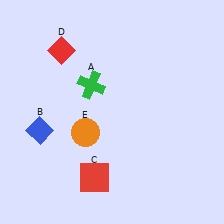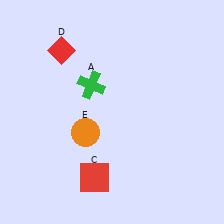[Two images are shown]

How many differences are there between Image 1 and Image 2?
There is 1 difference between the two images.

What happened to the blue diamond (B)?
The blue diamond (B) was removed in Image 2. It was in the bottom-left area of Image 1.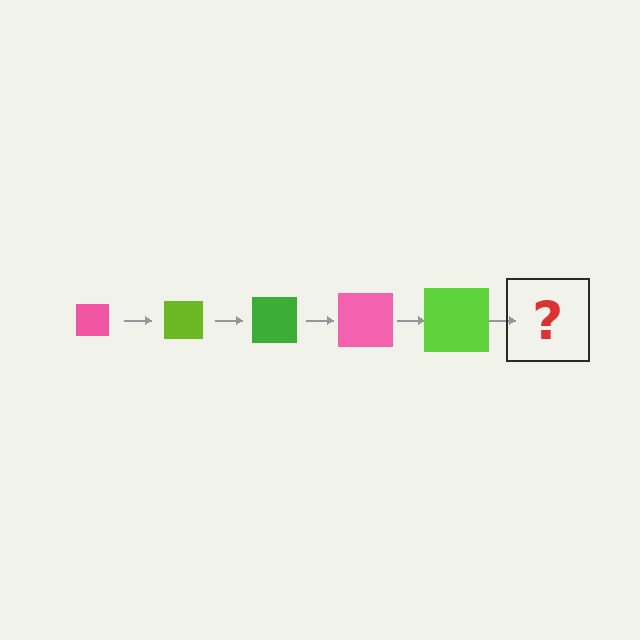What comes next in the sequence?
The next element should be a green square, larger than the previous one.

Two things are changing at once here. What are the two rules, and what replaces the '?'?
The two rules are that the square grows larger each step and the color cycles through pink, lime, and green. The '?' should be a green square, larger than the previous one.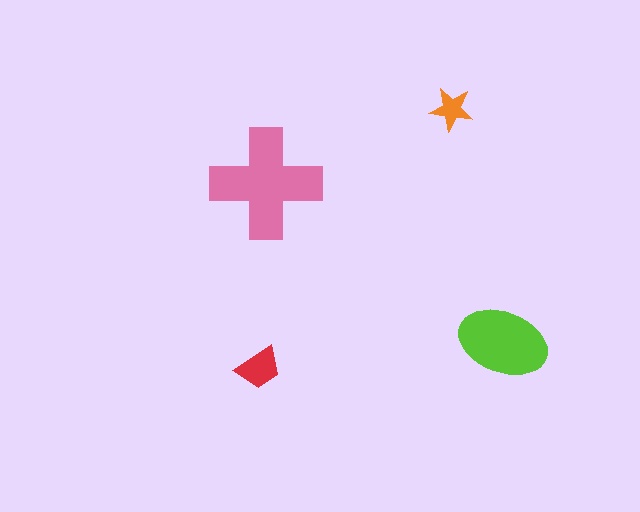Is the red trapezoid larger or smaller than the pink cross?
Smaller.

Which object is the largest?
The pink cross.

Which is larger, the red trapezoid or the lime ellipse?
The lime ellipse.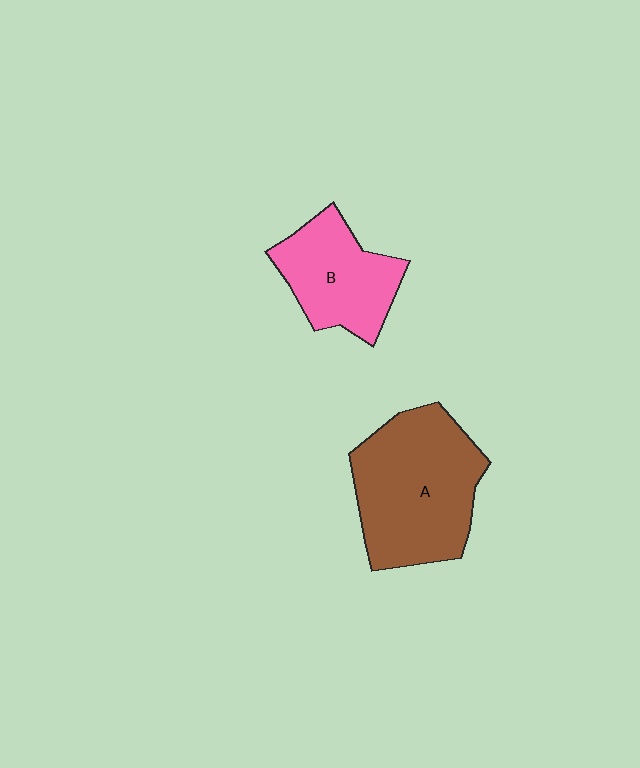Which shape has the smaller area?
Shape B (pink).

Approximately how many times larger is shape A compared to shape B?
Approximately 1.6 times.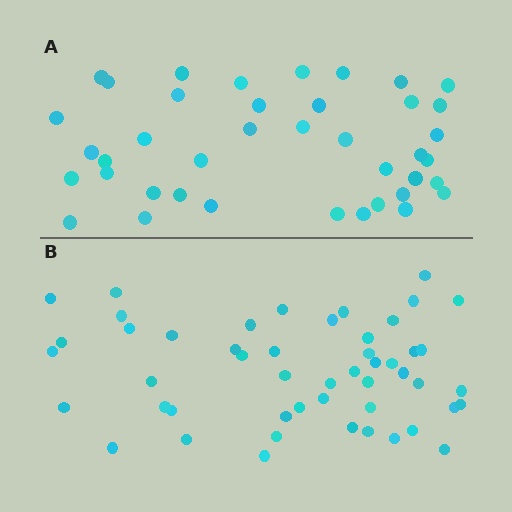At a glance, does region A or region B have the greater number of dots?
Region B (the bottom region) has more dots.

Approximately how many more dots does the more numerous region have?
Region B has roughly 10 or so more dots than region A.